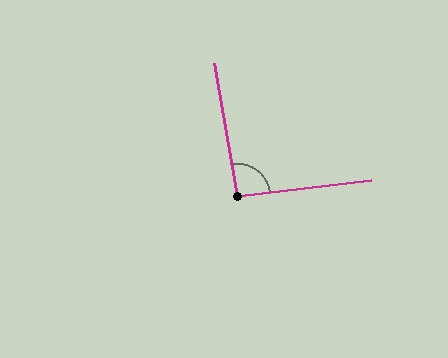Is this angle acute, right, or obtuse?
It is approximately a right angle.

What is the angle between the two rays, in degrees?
Approximately 93 degrees.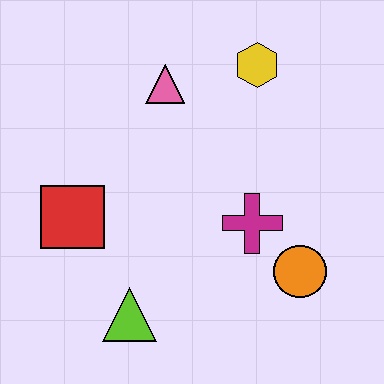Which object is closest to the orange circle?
The magenta cross is closest to the orange circle.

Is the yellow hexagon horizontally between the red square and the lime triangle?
No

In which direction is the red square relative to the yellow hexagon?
The red square is to the left of the yellow hexagon.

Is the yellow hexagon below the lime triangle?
No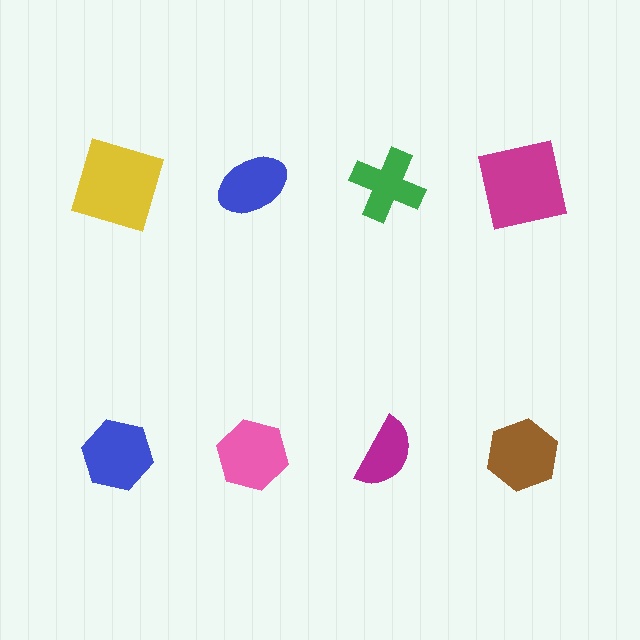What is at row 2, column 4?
A brown hexagon.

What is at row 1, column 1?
A yellow square.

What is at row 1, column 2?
A blue ellipse.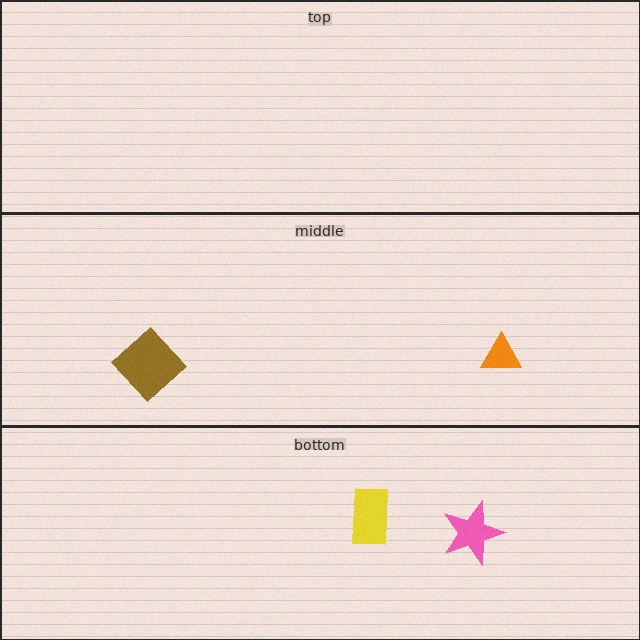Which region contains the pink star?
The bottom region.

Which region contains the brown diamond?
The middle region.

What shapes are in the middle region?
The orange triangle, the brown diamond.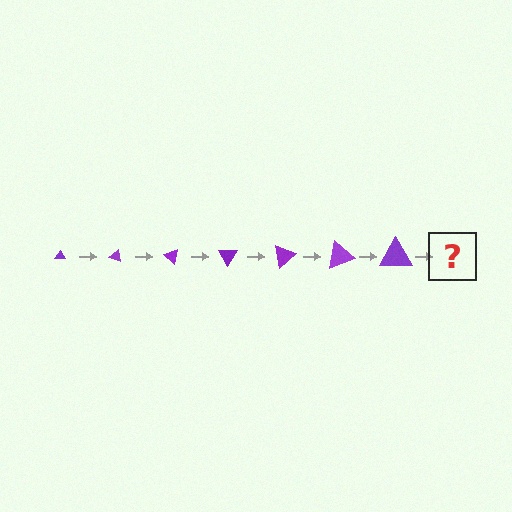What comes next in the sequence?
The next element should be a triangle, larger than the previous one and rotated 140 degrees from the start.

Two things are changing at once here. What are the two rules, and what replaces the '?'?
The two rules are that the triangle grows larger each step and it rotates 20 degrees each step. The '?' should be a triangle, larger than the previous one and rotated 140 degrees from the start.